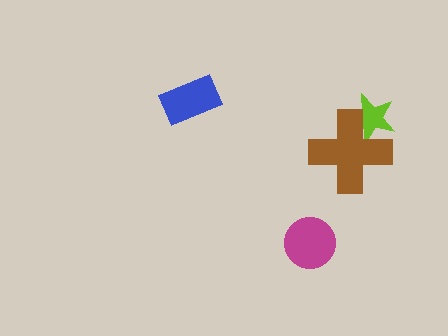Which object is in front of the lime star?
The brown cross is in front of the lime star.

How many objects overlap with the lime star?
1 object overlaps with the lime star.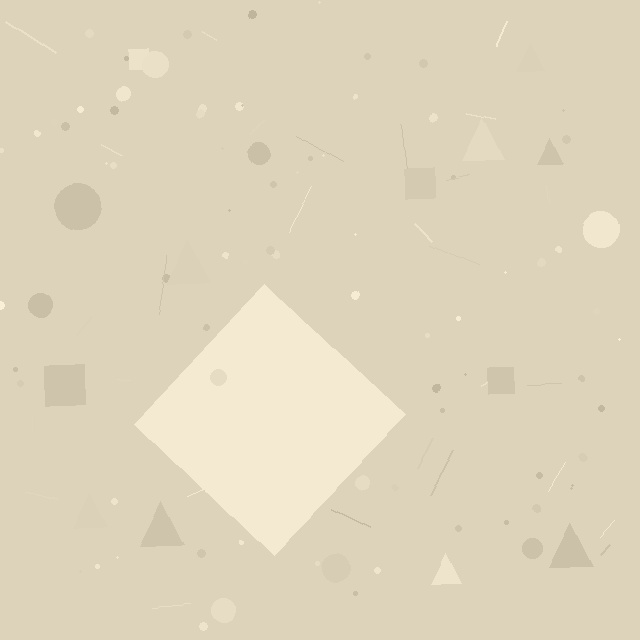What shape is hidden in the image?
A diamond is hidden in the image.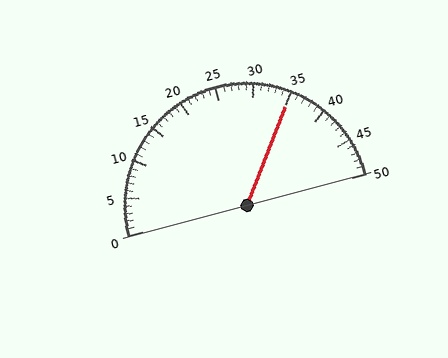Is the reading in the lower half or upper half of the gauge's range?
The reading is in the upper half of the range (0 to 50).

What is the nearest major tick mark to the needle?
The nearest major tick mark is 35.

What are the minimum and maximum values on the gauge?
The gauge ranges from 0 to 50.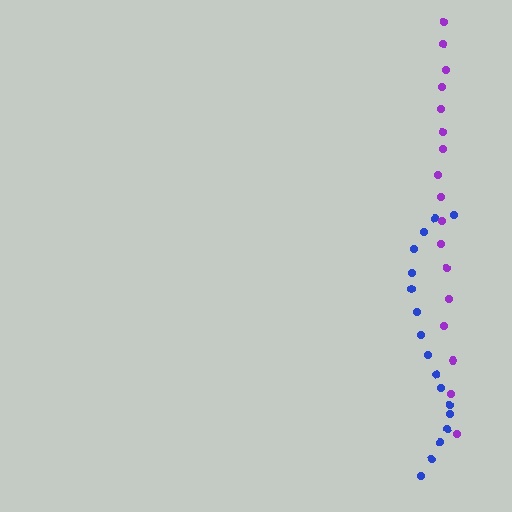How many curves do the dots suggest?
There are 2 distinct paths.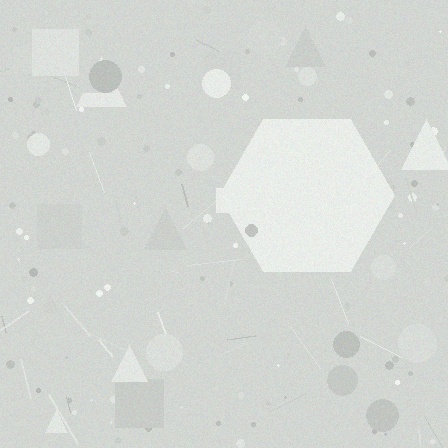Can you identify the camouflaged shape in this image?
The camouflaged shape is a hexagon.